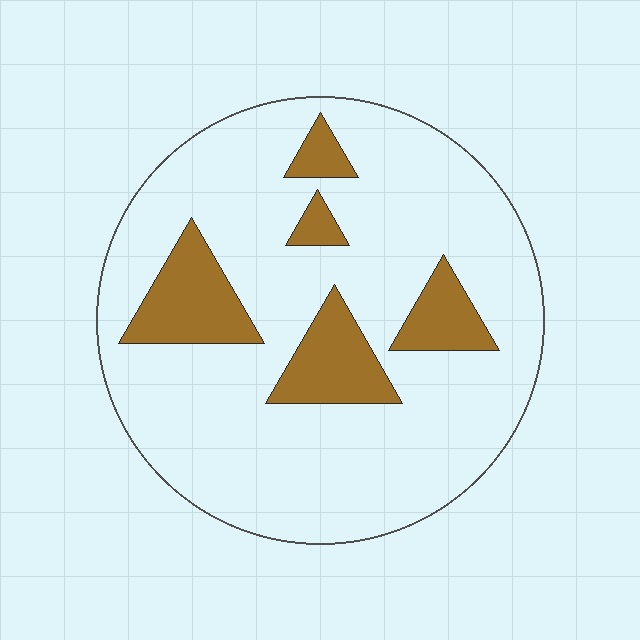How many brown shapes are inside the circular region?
5.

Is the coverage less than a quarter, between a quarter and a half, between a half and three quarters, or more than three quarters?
Less than a quarter.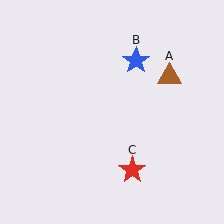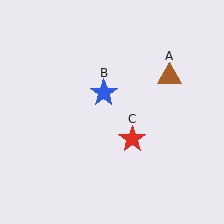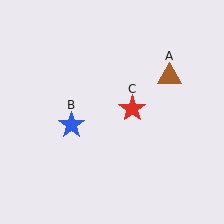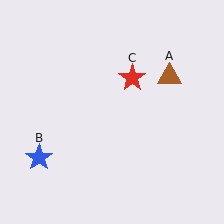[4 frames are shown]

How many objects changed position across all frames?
2 objects changed position: blue star (object B), red star (object C).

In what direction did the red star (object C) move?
The red star (object C) moved up.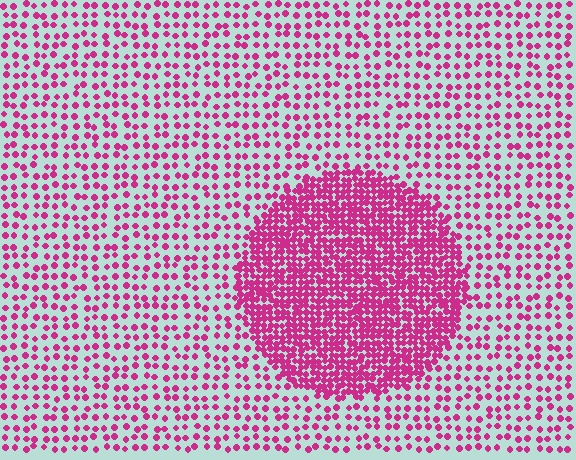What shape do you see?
I see a circle.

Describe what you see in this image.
The image contains small magenta elements arranged at two different densities. A circle-shaped region is visible where the elements are more densely packed than the surrounding area.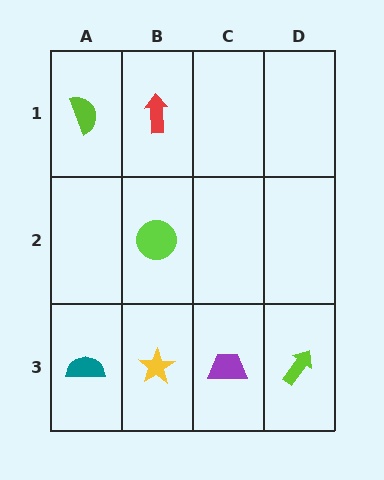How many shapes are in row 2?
1 shape.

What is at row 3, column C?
A purple trapezoid.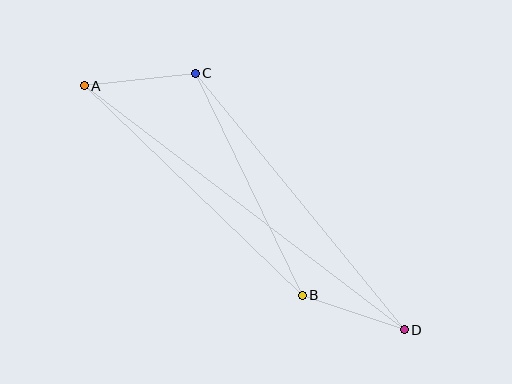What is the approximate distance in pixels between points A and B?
The distance between A and B is approximately 302 pixels.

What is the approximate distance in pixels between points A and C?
The distance between A and C is approximately 111 pixels.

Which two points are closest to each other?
Points B and D are closest to each other.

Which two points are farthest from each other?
Points A and D are farthest from each other.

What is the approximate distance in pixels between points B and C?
The distance between B and C is approximately 246 pixels.